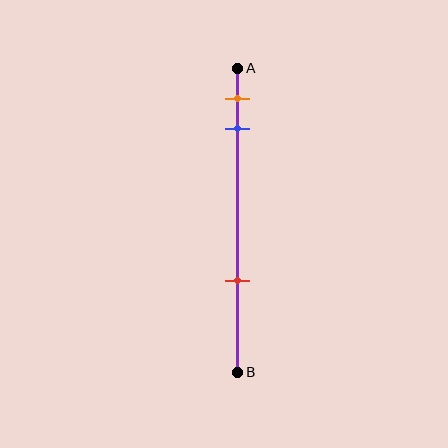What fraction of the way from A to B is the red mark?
The red mark is approximately 70% (0.7) of the way from A to B.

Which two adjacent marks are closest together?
The orange and blue marks are the closest adjacent pair.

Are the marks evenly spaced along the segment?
No, the marks are not evenly spaced.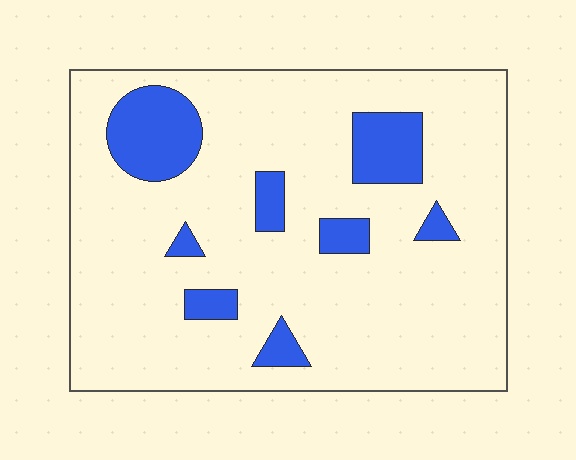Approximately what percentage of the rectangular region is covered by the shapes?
Approximately 15%.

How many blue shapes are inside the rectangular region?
8.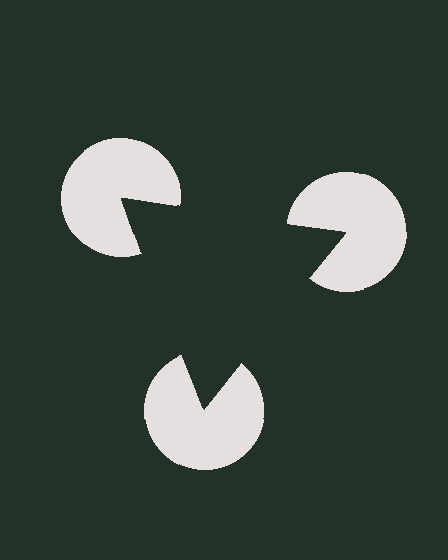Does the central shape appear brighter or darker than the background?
It typically appears slightly darker than the background, even though no actual brightness change is drawn.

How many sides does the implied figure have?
3 sides.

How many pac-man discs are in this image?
There are 3 — one at each vertex of the illusory triangle.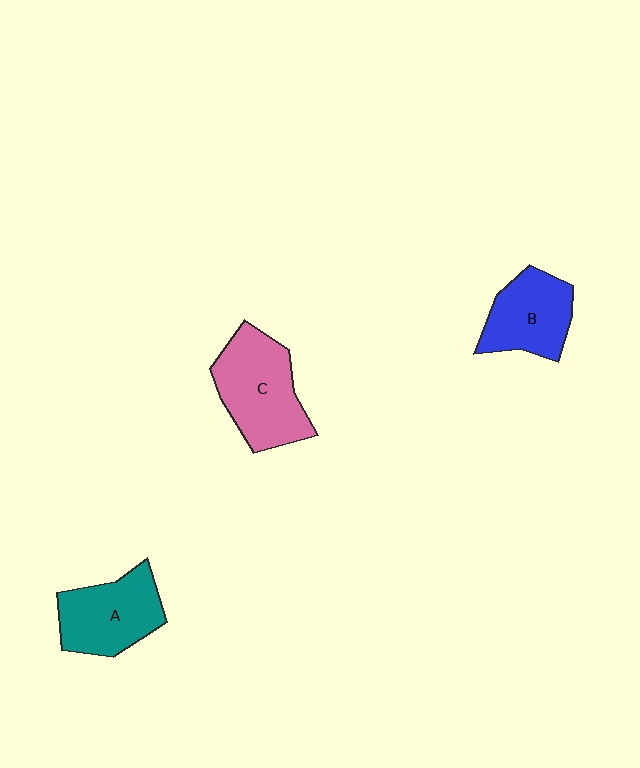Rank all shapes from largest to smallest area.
From largest to smallest: C (pink), A (teal), B (blue).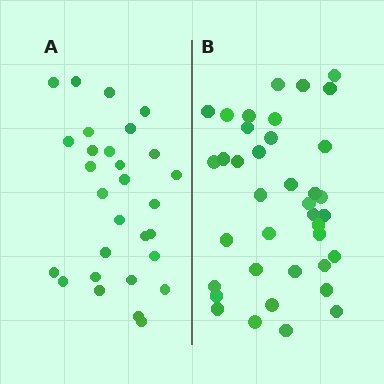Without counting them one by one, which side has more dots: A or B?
Region B (the right region) has more dots.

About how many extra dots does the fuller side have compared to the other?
Region B has roughly 8 or so more dots than region A.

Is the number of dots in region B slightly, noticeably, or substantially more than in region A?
Region B has noticeably more, but not dramatically so. The ratio is roughly 1.3 to 1.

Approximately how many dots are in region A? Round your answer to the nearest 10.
About 30 dots. (The exact count is 29, which rounds to 30.)